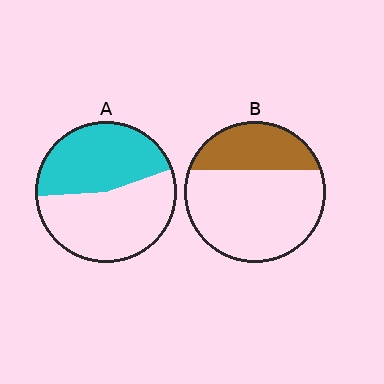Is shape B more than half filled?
No.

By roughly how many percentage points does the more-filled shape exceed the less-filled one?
By roughly 15 percentage points (A over B).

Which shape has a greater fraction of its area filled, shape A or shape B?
Shape A.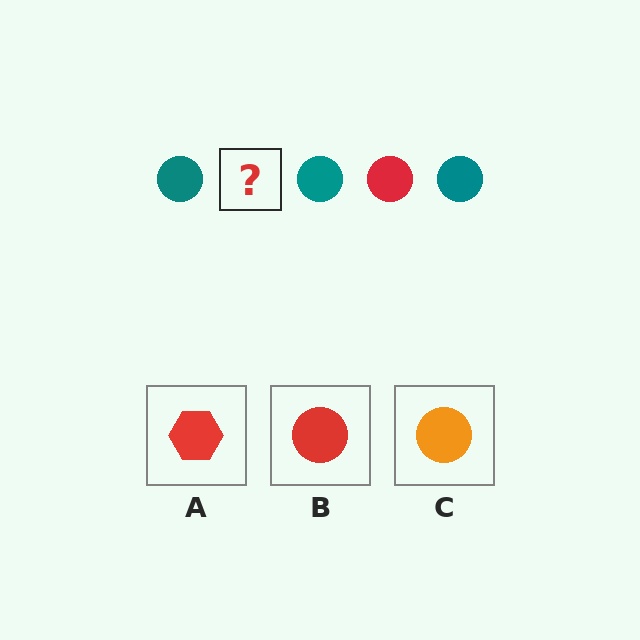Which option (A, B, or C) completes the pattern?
B.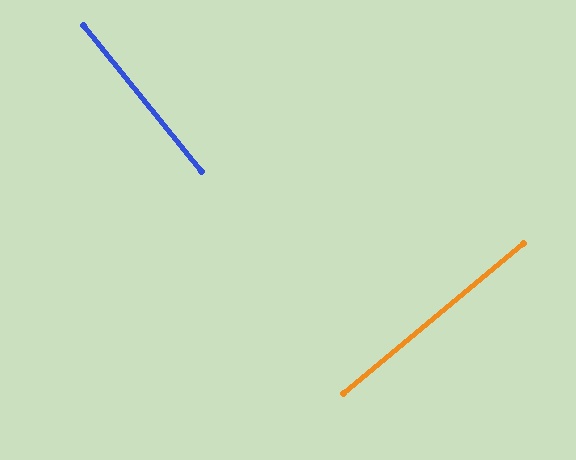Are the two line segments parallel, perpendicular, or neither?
Perpendicular — they meet at approximately 89°.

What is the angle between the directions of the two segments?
Approximately 89 degrees.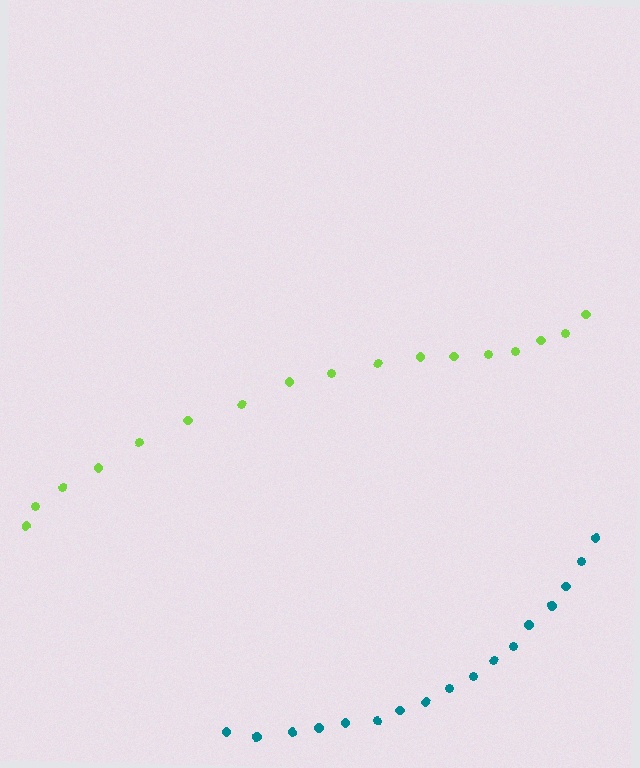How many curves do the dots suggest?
There are 2 distinct paths.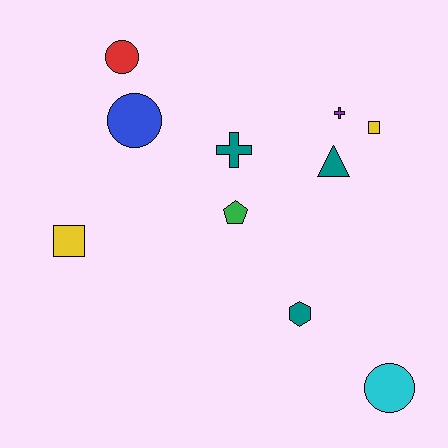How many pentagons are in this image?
There is 1 pentagon.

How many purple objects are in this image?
There is 1 purple object.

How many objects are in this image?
There are 10 objects.